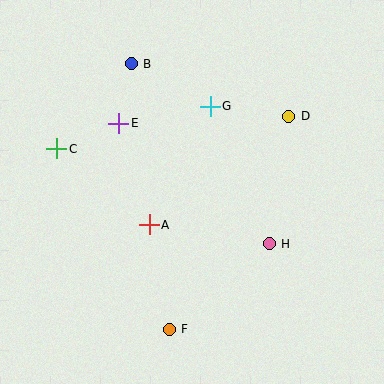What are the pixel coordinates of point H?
Point H is at (269, 244).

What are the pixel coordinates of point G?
Point G is at (210, 106).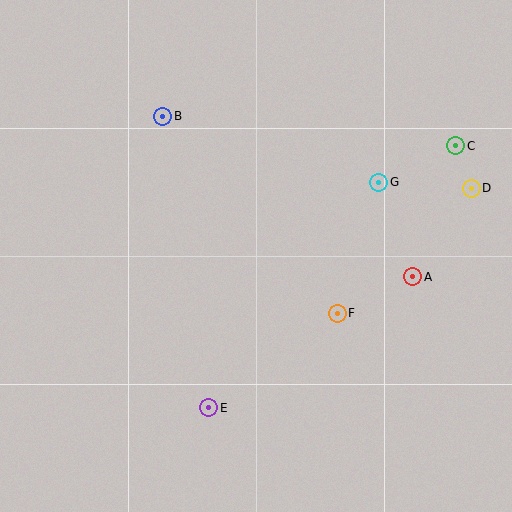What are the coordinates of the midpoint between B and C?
The midpoint between B and C is at (309, 131).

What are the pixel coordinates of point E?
Point E is at (209, 408).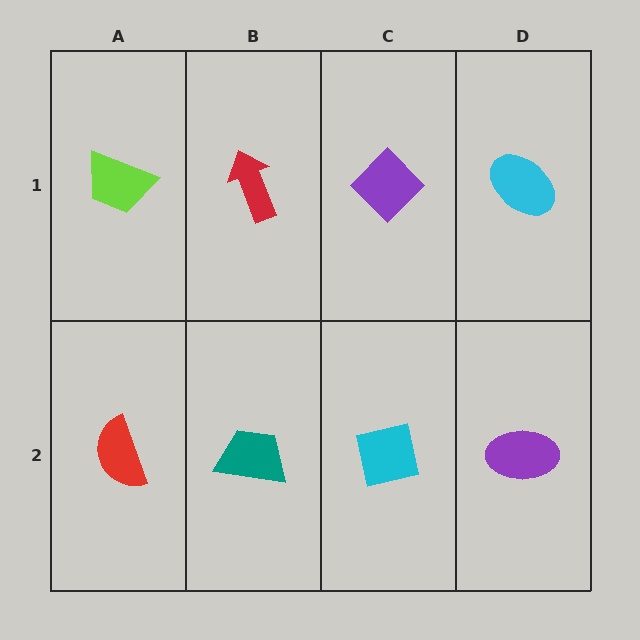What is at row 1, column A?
A lime trapezoid.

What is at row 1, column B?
A red arrow.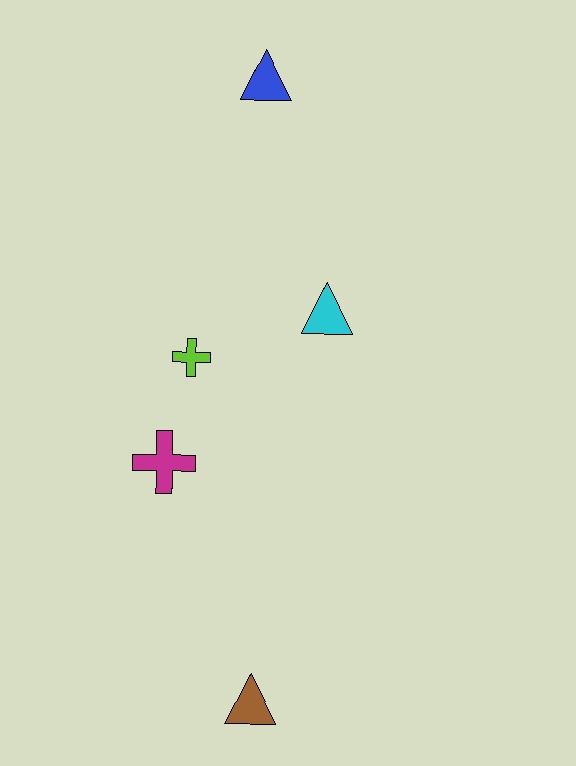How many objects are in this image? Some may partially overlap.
There are 5 objects.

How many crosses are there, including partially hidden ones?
There are 2 crosses.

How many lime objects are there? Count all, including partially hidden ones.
There is 1 lime object.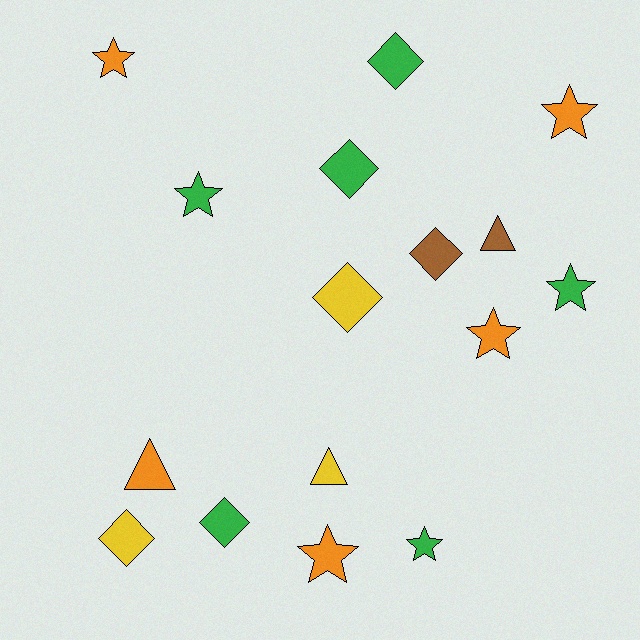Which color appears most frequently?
Green, with 6 objects.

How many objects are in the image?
There are 16 objects.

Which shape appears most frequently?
Star, with 7 objects.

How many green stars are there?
There are 3 green stars.